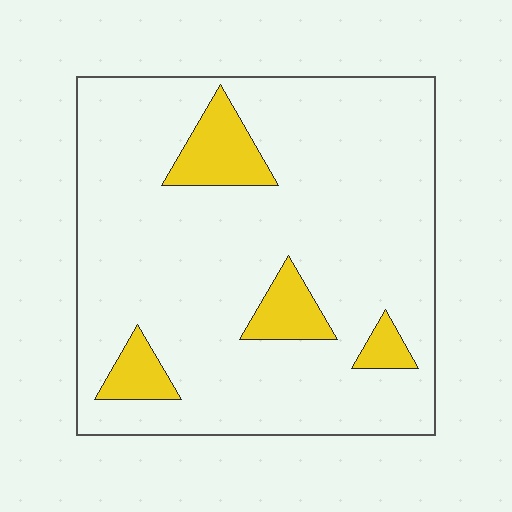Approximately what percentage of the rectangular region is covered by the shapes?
Approximately 10%.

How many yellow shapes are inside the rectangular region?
4.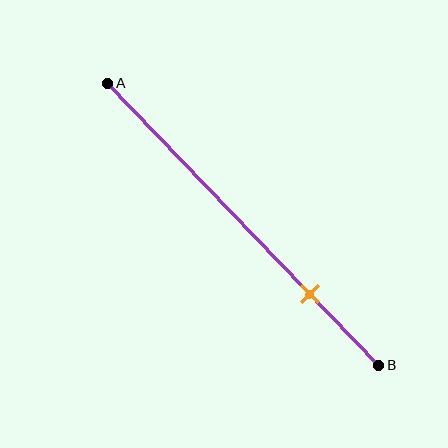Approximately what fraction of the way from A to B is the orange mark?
The orange mark is approximately 75% of the way from A to B.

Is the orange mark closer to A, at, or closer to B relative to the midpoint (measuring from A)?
The orange mark is closer to point B than the midpoint of segment AB.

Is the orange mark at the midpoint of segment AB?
No, the mark is at about 75% from A, not at the 50% midpoint.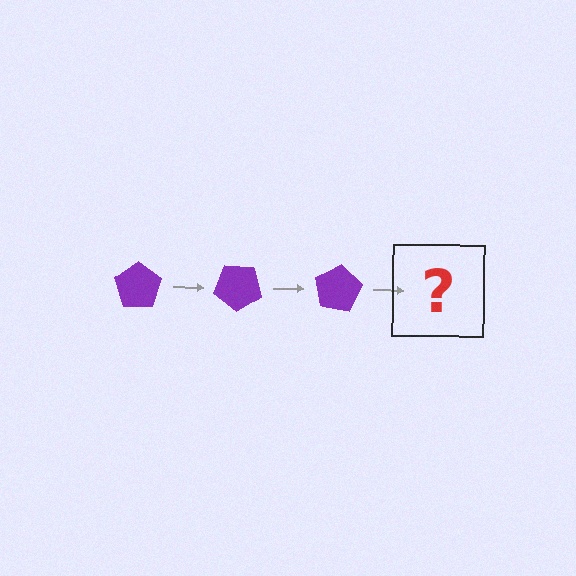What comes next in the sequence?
The next element should be a purple pentagon rotated 120 degrees.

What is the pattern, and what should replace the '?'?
The pattern is that the pentagon rotates 40 degrees each step. The '?' should be a purple pentagon rotated 120 degrees.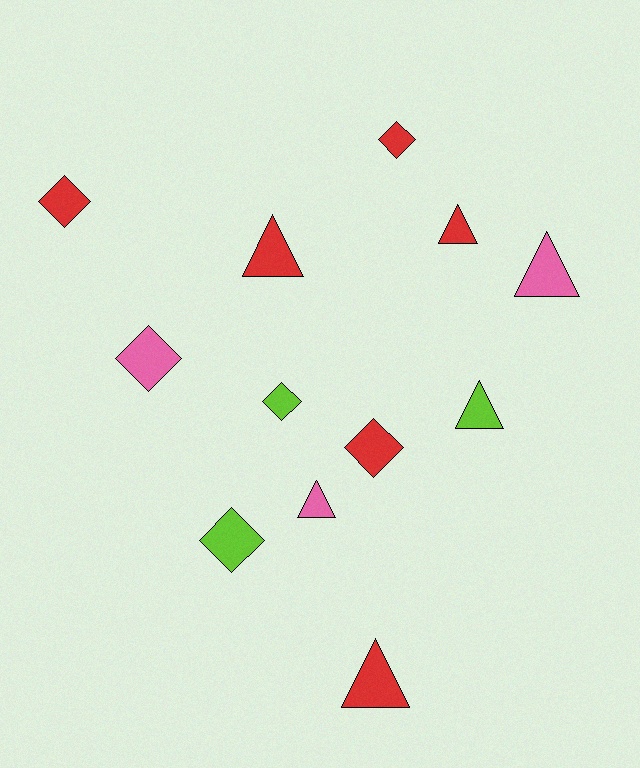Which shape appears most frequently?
Diamond, with 6 objects.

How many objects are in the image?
There are 12 objects.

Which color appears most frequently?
Red, with 6 objects.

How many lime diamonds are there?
There are 2 lime diamonds.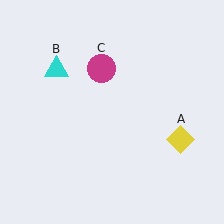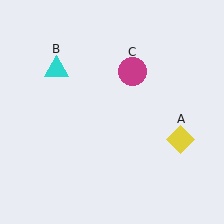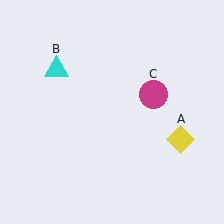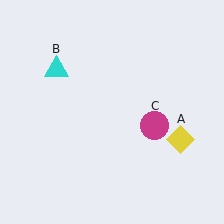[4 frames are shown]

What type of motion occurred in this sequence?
The magenta circle (object C) rotated clockwise around the center of the scene.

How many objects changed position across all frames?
1 object changed position: magenta circle (object C).